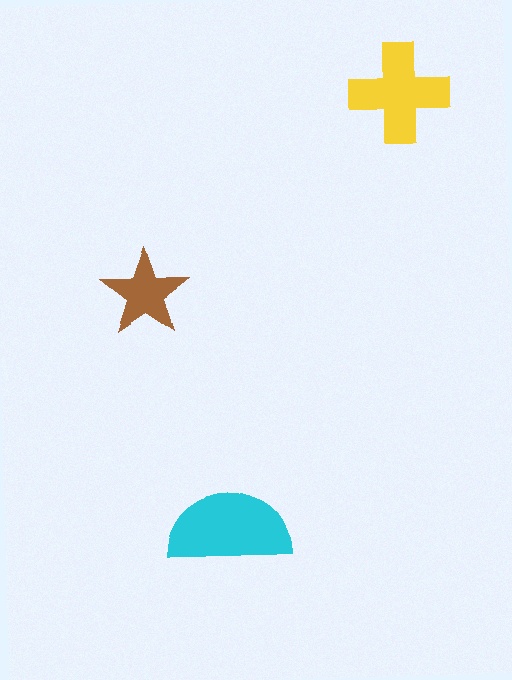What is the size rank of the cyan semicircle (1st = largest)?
1st.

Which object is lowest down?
The cyan semicircle is bottommost.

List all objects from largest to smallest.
The cyan semicircle, the yellow cross, the brown star.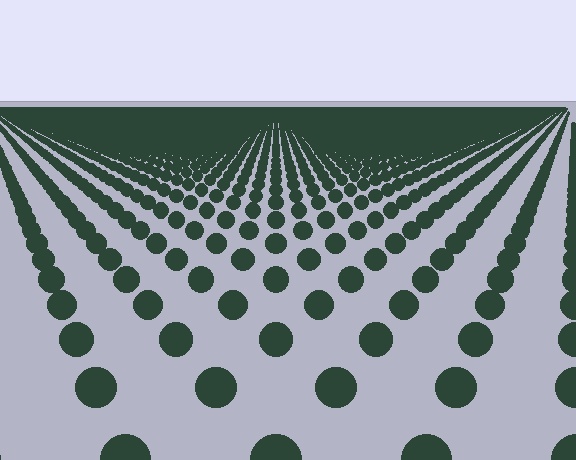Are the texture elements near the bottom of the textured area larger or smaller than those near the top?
Larger. Near the bottom, elements are closer to the viewer and appear at a bigger on-screen size.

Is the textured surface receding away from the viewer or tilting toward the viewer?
The surface is receding away from the viewer. Texture elements get smaller and denser toward the top.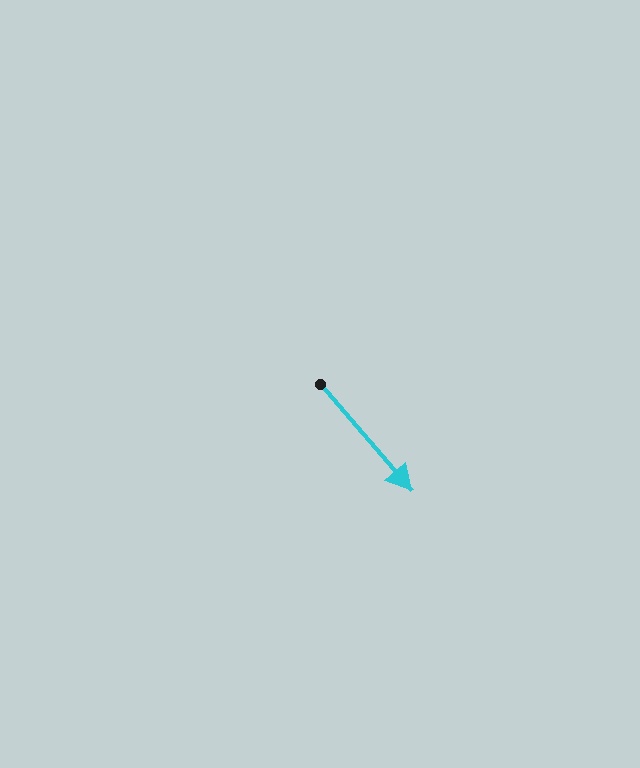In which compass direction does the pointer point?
Southeast.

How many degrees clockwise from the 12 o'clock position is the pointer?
Approximately 139 degrees.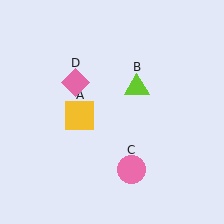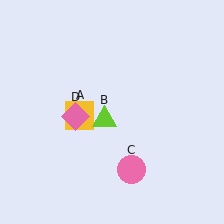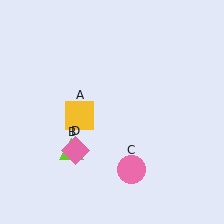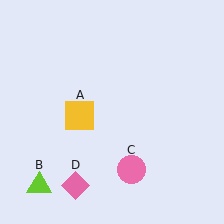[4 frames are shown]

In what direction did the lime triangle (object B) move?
The lime triangle (object B) moved down and to the left.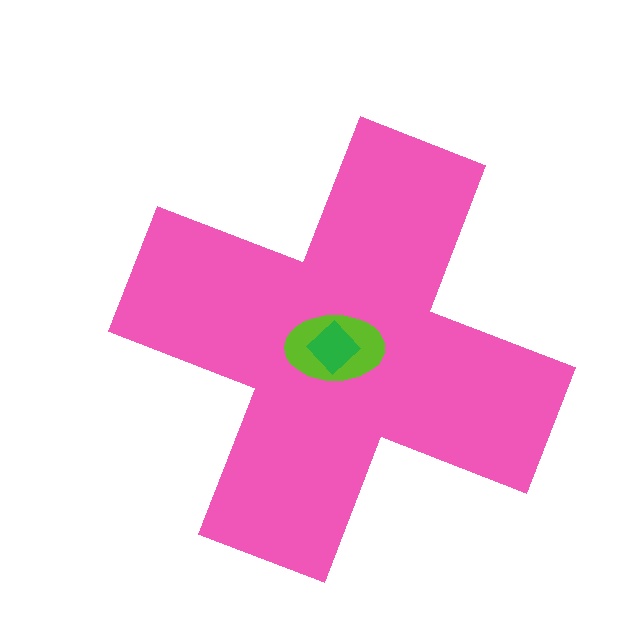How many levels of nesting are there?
3.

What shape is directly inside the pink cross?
The lime ellipse.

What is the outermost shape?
The pink cross.